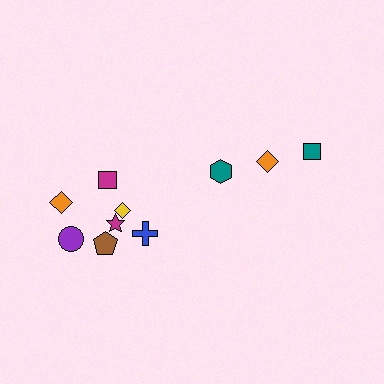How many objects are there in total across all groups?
There are 10 objects.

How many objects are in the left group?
There are 7 objects.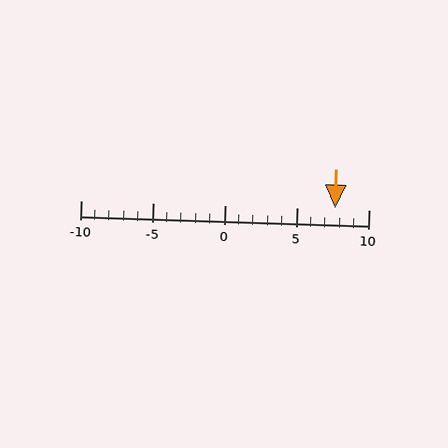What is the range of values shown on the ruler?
The ruler shows values from -10 to 10.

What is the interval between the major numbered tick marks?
The major tick marks are spaced 5 units apart.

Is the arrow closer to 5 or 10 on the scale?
The arrow is closer to 10.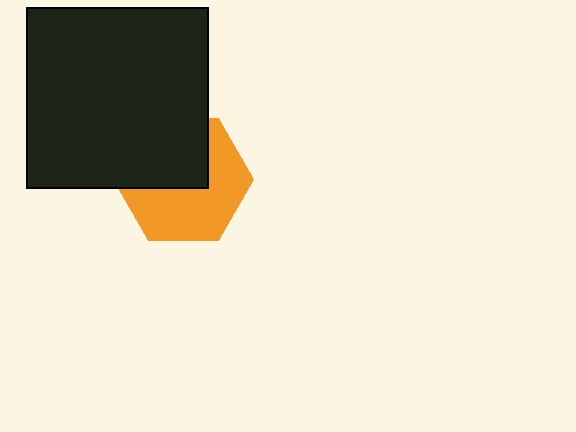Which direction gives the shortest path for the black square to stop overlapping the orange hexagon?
Moving up gives the shortest separation.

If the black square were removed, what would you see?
You would see the complete orange hexagon.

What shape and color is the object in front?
The object in front is a black square.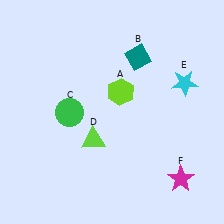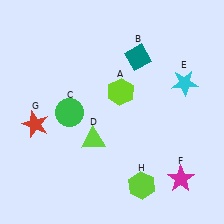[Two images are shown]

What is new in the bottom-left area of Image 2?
A red star (G) was added in the bottom-left area of Image 2.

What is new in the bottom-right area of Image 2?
A lime hexagon (H) was added in the bottom-right area of Image 2.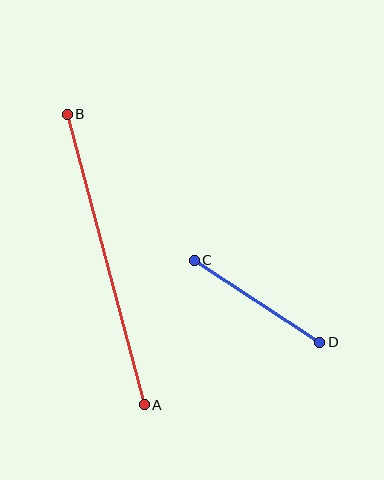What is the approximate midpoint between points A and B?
The midpoint is at approximately (106, 259) pixels.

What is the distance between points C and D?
The distance is approximately 150 pixels.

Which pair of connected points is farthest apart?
Points A and B are farthest apart.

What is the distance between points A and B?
The distance is approximately 301 pixels.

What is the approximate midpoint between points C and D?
The midpoint is at approximately (257, 301) pixels.